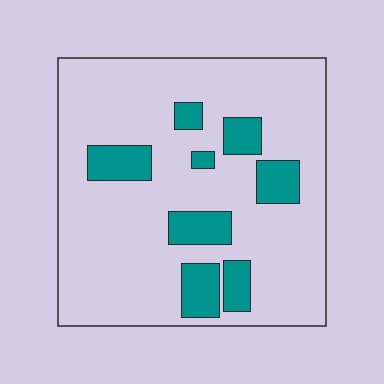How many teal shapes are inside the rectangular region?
8.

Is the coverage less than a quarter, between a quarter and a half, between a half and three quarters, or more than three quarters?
Less than a quarter.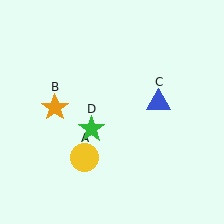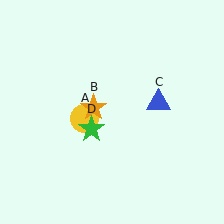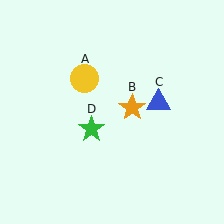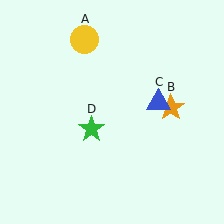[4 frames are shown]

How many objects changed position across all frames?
2 objects changed position: yellow circle (object A), orange star (object B).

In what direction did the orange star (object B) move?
The orange star (object B) moved right.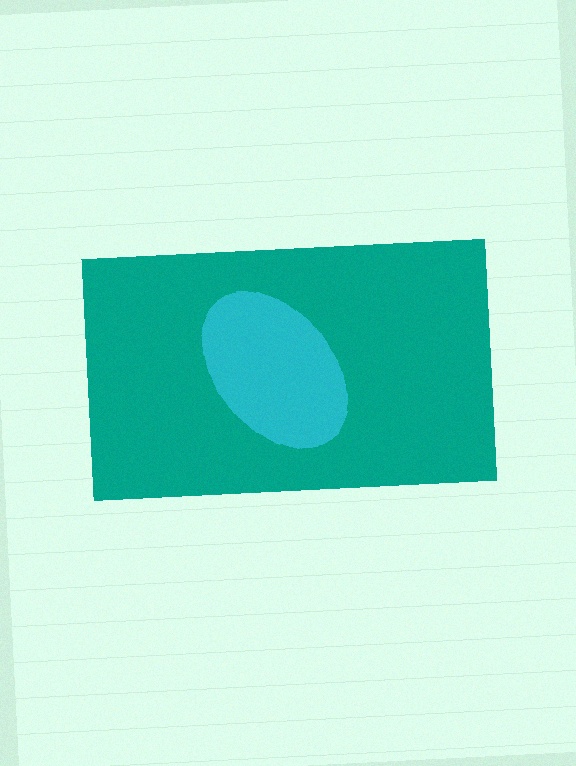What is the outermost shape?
The teal rectangle.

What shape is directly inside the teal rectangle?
The cyan ellipse.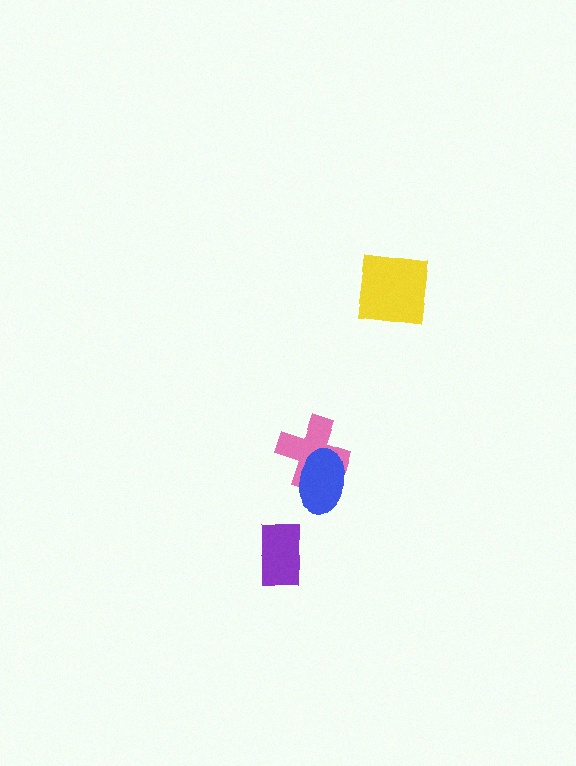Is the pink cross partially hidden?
Yes, it is partially covered by another shape.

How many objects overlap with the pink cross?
1 object overlaps with the pink cross.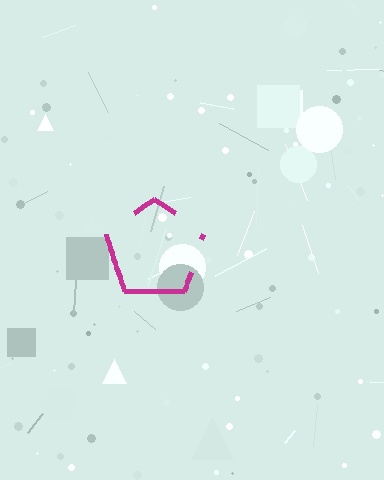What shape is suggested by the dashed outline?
The dashed outline suggests a pentagon.